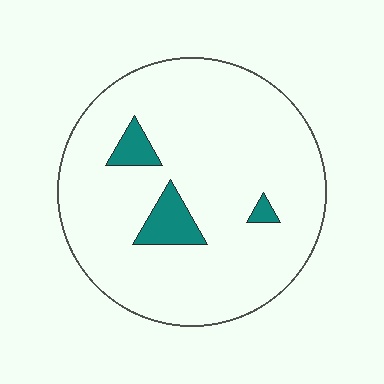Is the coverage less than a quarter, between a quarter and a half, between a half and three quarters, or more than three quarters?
Less than a quarter.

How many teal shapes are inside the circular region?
3.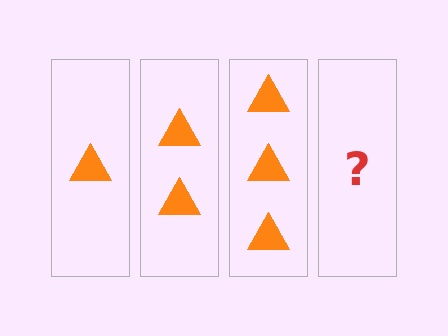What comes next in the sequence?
The next element should be 4 triangles.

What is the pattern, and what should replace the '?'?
The pattern is that each step adds one more triangle. The '?' should be 4 triangles.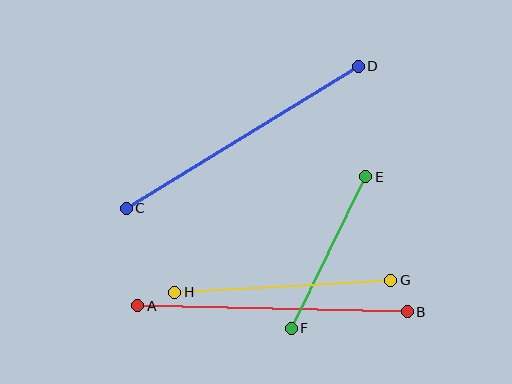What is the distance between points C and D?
The distance is approximately 272 pixels.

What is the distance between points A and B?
The distance is approximately 269 pixels.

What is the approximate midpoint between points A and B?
The midpoint is at approximately (272, 309) pixels.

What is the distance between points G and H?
The distance is approximately 216 pixels.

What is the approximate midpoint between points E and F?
The midpoint is at approximately (329, 253) pixels.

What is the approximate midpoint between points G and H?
The midpoint is at approximately (283, 286) pixels.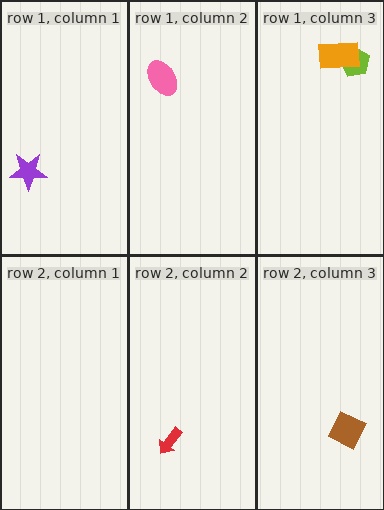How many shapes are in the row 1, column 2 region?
1.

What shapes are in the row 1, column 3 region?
The lime pentagon, the orange rectangle.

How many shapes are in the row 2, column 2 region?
1.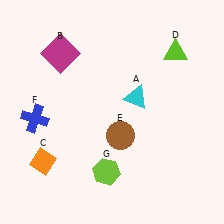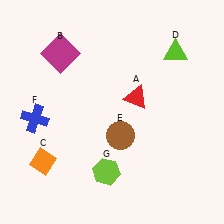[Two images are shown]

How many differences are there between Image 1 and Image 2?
There is 1 difference between the two images.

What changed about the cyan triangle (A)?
In Image 1, A is cyan. In Image 2, it changed to red.